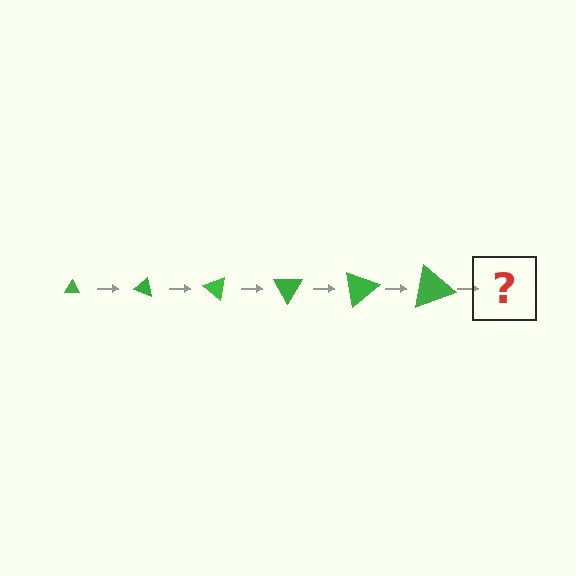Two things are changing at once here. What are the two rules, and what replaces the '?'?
The two rules are that the triangle grows larger each step and it rotates 20 degrees each step. The '?' should be a triangle, larger than the previous one and rotated 120 degrees from the start.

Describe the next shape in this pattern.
It should be a triangle, larger than the previous one and rotated 120 degrees from the start.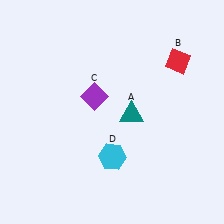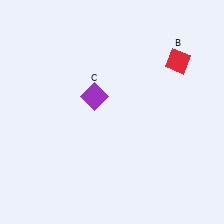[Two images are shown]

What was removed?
The cyan hexagon (D), the teal triangle (A) were removed in Image 2.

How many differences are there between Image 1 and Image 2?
There are 2 differences between the two images.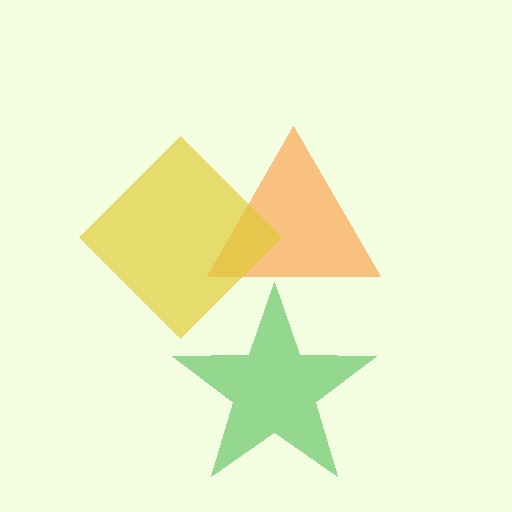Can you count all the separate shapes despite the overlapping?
Yes, there are 3 separate shapes.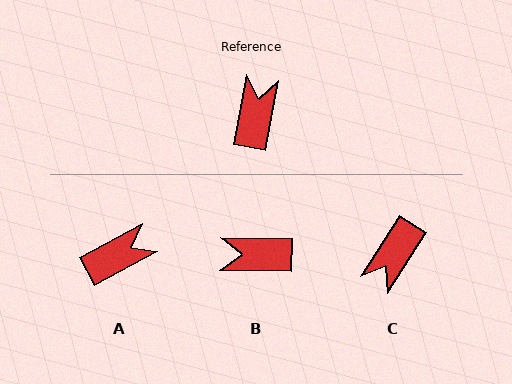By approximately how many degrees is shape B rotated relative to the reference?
Approximately 100 degrees counter-clockwise.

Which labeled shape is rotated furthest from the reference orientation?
C, about 158 degrees away.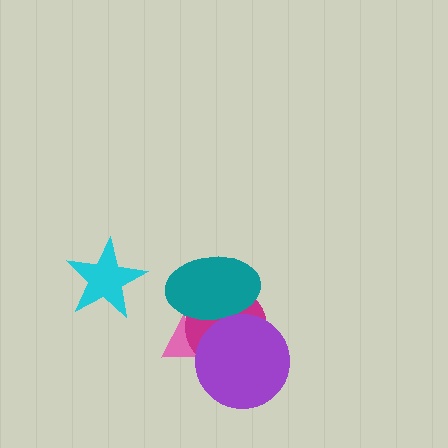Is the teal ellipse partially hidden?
Yes, it is partially covered by another shape.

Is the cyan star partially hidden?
No, no other shape covers it.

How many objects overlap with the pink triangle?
3 objects overlap with the pink triangle.